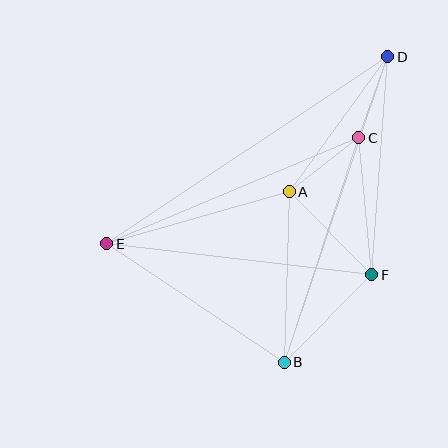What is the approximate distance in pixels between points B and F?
The distance between B and F is approximately 124 pixels.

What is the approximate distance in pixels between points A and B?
The distance between A and B is approximately 171 pixels.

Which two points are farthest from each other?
Points D and E are farthest from each other.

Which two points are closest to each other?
Points C and D are closest to each other.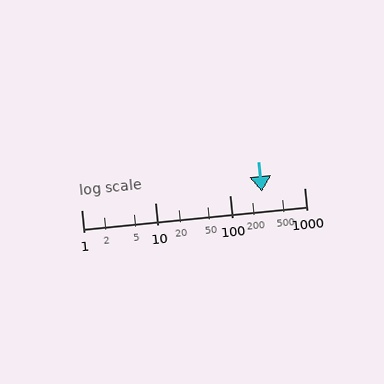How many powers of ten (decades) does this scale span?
The scale spans 3 decades, from 1 to 1000.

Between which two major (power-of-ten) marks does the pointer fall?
The pointer is between 100 and 1000.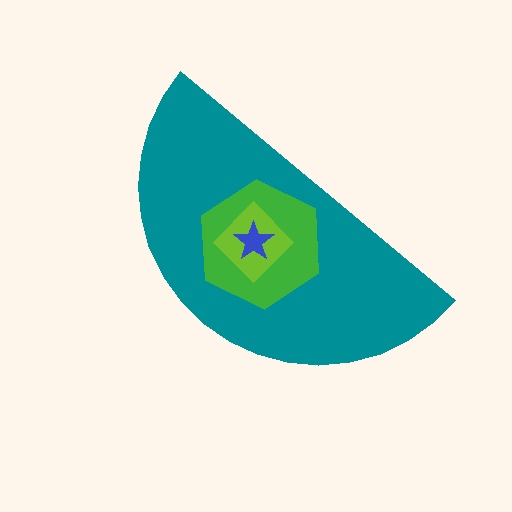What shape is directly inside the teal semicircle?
The green hexagon.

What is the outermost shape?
The teal semicircle.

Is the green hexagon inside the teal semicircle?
Yes.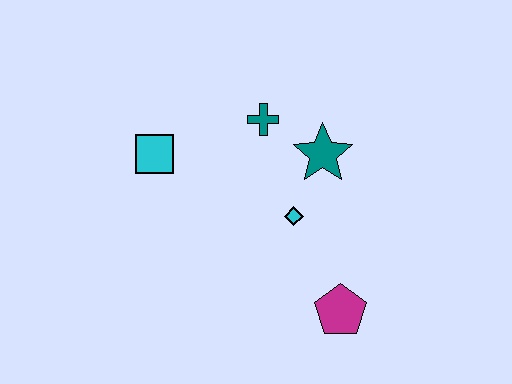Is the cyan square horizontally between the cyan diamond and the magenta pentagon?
No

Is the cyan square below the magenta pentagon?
No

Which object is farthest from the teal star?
The cyan square is farthest from the teal star.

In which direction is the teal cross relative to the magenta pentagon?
The teal cross is above the magenta pentagon.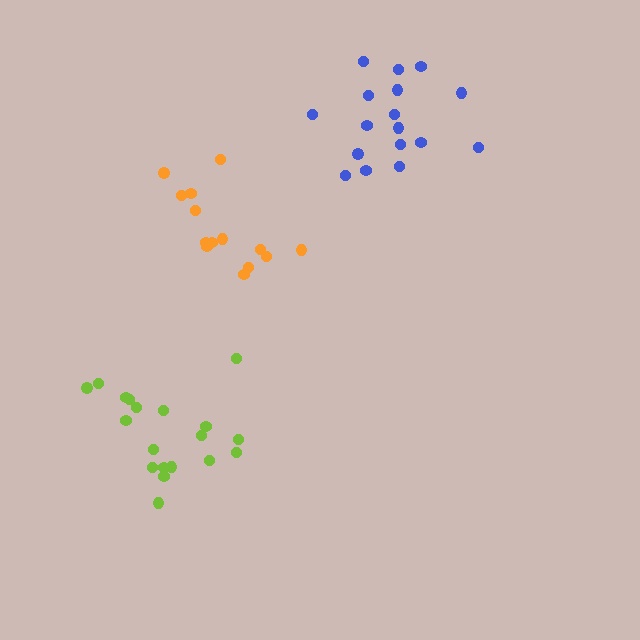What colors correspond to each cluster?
The clusters are colored: blue, orange, lime.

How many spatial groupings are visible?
There are 3 spatial groupings.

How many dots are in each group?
Group 1: 17 dots, Group 2: 14 dots, Group 3: 19 dots (50 total).